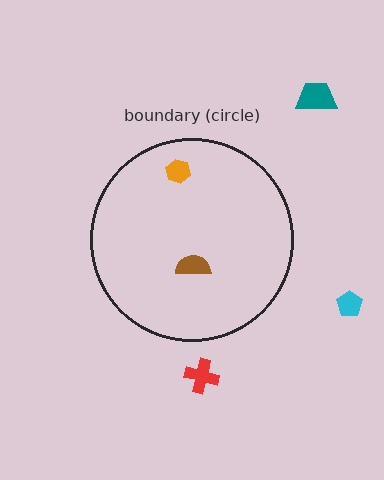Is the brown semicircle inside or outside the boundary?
Inside.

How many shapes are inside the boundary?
2 inside, 3 outside.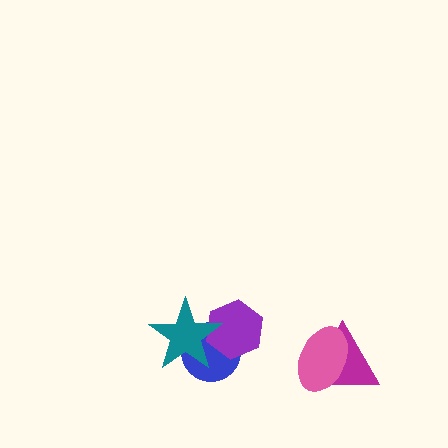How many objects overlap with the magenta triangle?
1 object overlaps with the magenta triangle.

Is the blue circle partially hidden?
Yes, it is partially covered by another shape.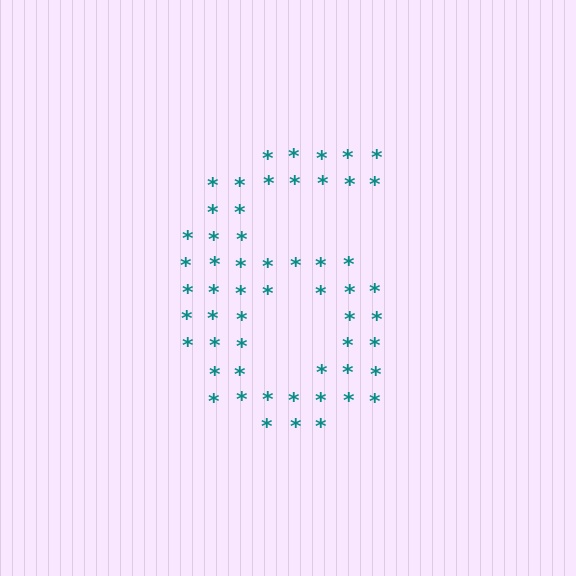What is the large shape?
The large shape is the digit 6.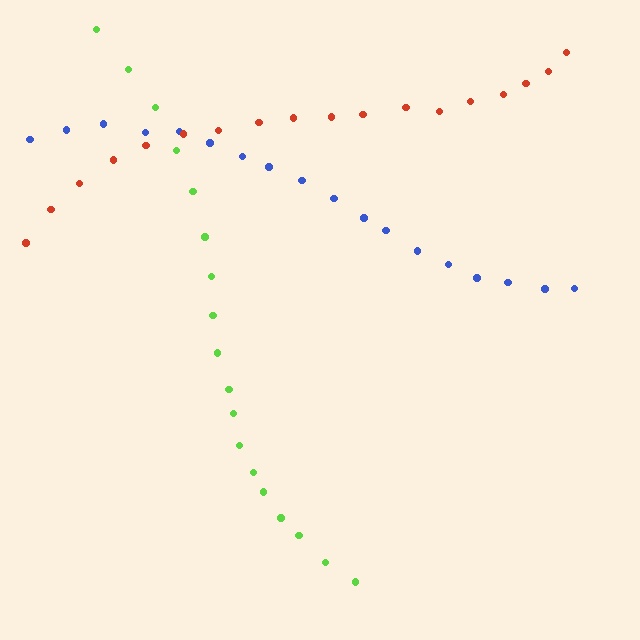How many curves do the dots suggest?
There are 3 distinct paths.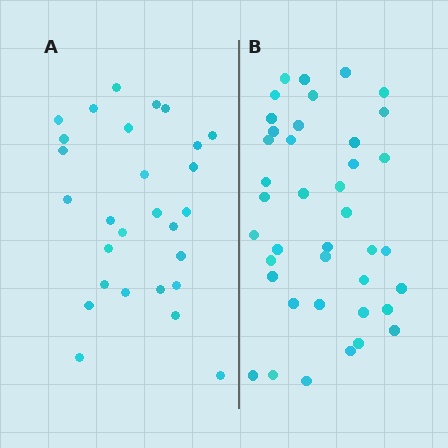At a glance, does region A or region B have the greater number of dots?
Region B (the right region) has more dots.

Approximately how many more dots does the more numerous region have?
Region B has roughly 12 or so more dots than region A.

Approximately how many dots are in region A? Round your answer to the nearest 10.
About 30 dots. (The exact count is 28, which rounds to 30.)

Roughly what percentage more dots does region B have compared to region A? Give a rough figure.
About 45% more.